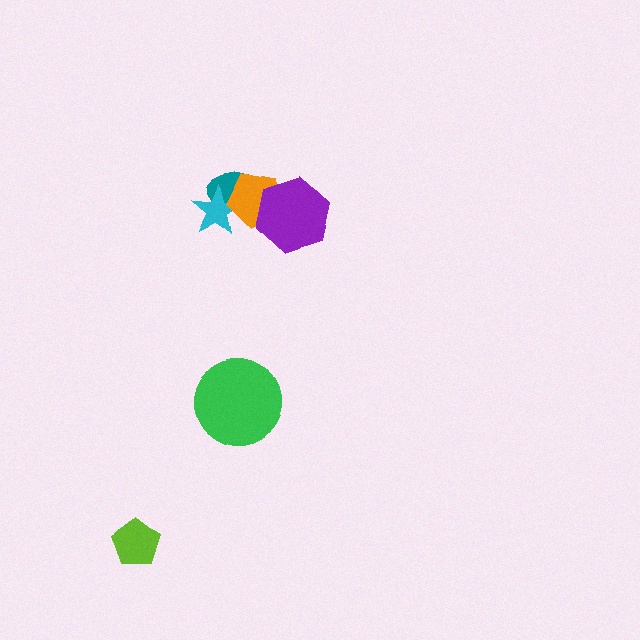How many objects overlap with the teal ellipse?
2 objects overlap with the teal ellipse.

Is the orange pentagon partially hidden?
Yes, it is partially covered by another shape.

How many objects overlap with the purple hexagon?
1 object overlaps with the purple hexagon.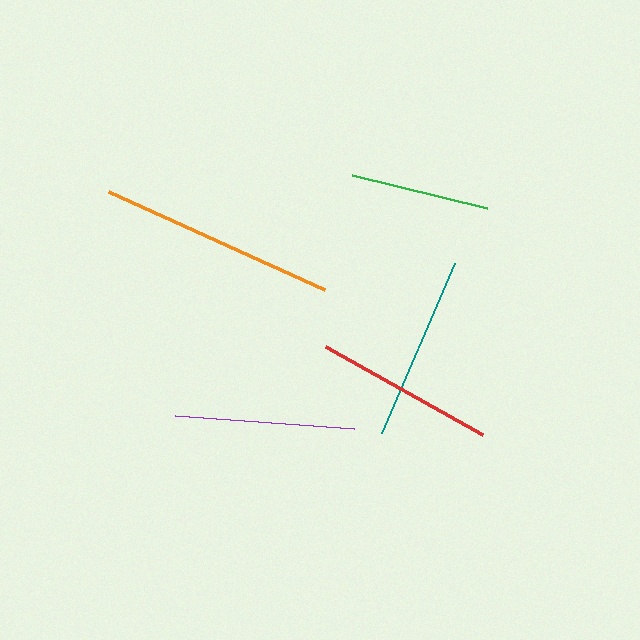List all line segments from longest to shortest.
From longest to shortest: orange, teal, purple, red, green.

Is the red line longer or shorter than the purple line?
The purple line is longer than the red line.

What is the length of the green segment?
The green segment is approximately 138 pixels long.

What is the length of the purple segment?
The purple segment is approximately 180 pixels long.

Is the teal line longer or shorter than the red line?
The teal line is longer than the red line.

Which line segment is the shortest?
The green line is the shortest at approximately 138 pixels.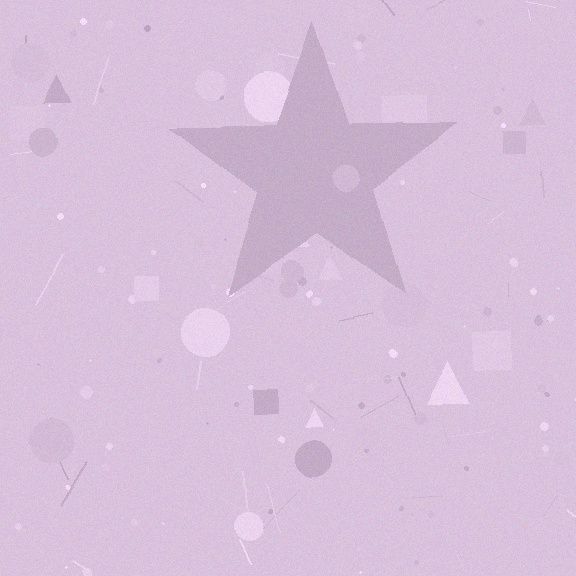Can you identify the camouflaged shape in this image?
The camouflaged shape is a star.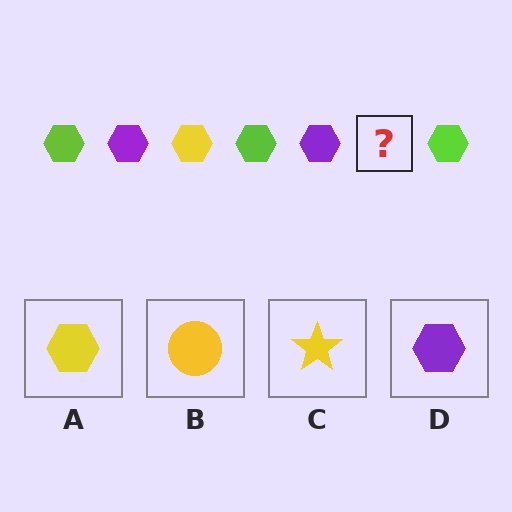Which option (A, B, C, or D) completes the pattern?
A.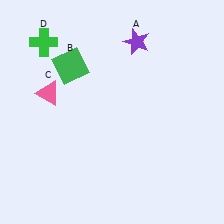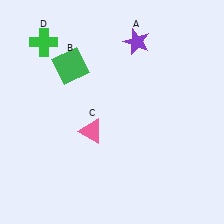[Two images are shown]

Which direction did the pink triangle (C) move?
The pink triangle (C) moved right.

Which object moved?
The pink triangle (C) moved right.